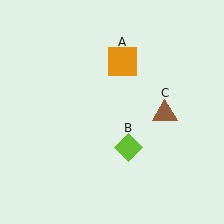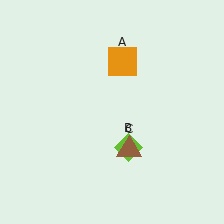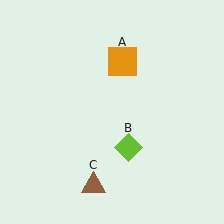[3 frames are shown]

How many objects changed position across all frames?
1 object changed position: brown triangle (object C).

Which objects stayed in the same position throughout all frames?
Orange square (object A) and lime diamond (object B) remained stationary.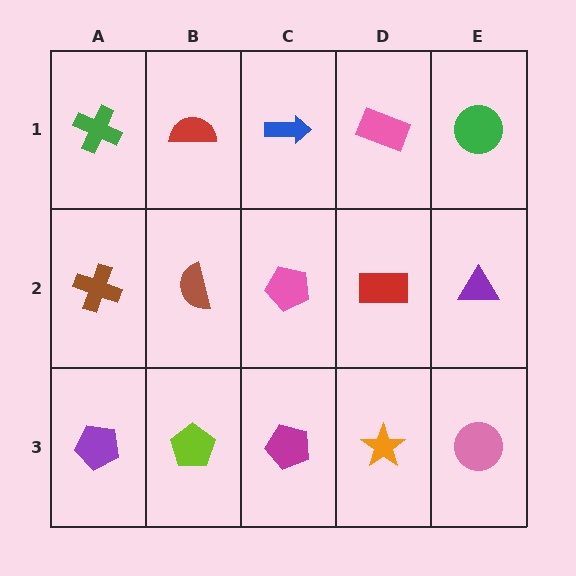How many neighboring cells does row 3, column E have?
2.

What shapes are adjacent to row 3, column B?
A brown semicircle (row 2, column B), a purple pentagon (row 3, column A), a magenta pentagon (row 3, column C).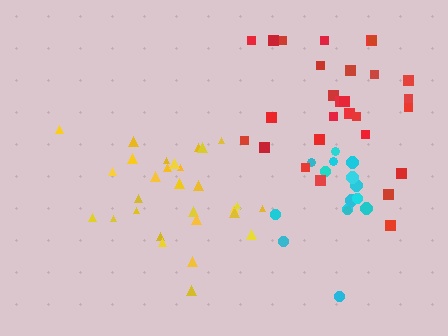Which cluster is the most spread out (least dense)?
Red.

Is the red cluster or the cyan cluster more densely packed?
Cyan.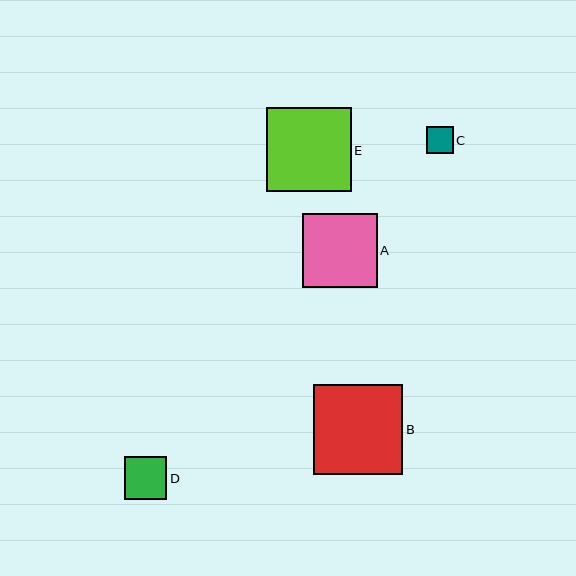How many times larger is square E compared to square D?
Square E is approximately 2.0 times the size of square D.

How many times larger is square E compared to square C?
Square E is approximately 3.2 times the size of square C.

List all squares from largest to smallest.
From largest to smallest: B, E, A, D, C.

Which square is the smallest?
Square C is the smallest with a size of approximately 27 pixels.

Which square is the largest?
Square B is the largest with a size of approximately 89 pixels.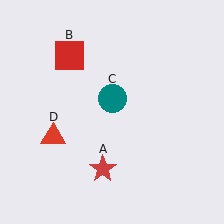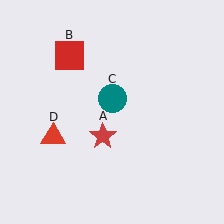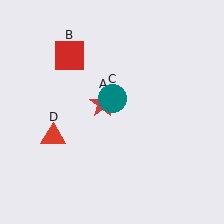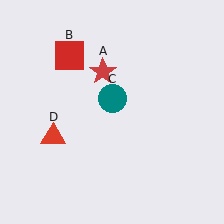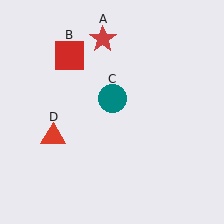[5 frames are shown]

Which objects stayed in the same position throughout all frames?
Red square (object B) and teal circle (object C) and red triangle (object D) remained stationary.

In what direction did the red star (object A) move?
The red star (object A) moved up.